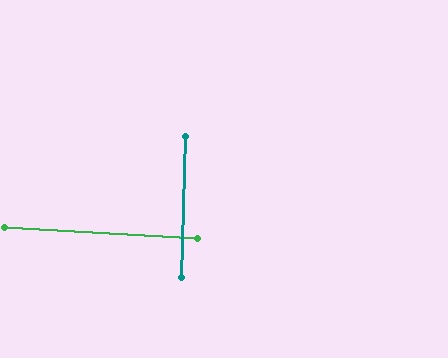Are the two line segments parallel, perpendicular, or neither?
Perpendicular — they meet at approximately 88°.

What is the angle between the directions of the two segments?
Approximately 88 degrees.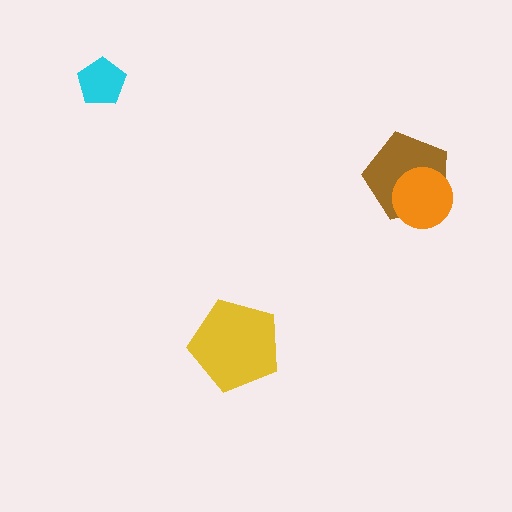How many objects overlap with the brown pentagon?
1 object overlaps with the brown pentagon.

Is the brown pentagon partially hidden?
Yes, it is partially covered by another shape.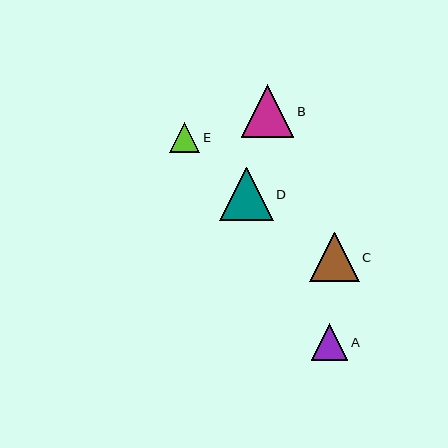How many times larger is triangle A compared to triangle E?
Triangle A is approximately 1.2 times the size of triangle E.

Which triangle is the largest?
Triangle D is the largest with a size of approximately 53 pixels.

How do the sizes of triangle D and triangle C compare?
Triangle D and triangle C are approximately the same size.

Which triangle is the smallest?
Triangle E is the smallest with a size of approximately 30 pixels.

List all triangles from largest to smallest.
From largest to smallest: D, B, C, A, E.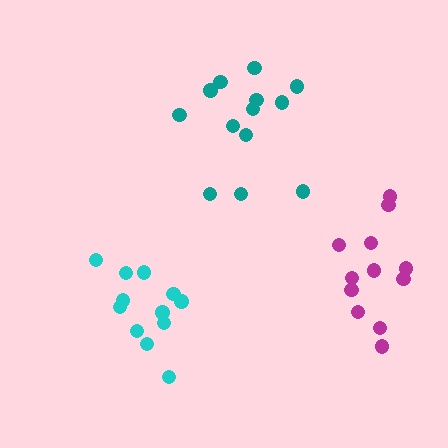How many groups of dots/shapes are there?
There are 3 groups.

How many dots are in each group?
Group 1: 13 dots, Group 2: 12 dots, Group 3: 12 dots (37 total).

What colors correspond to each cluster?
The clusters are colored: teal, cyan, magenta.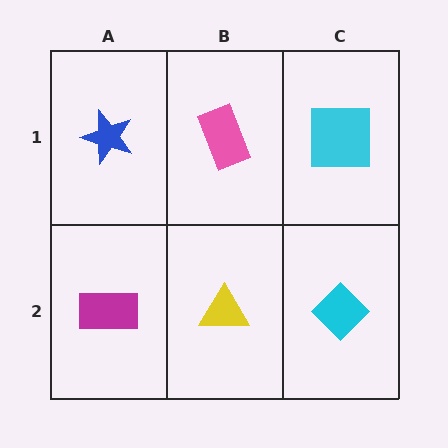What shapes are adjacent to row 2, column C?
A cyan square (row 1, column C), a yellow triangle (row 2, column B).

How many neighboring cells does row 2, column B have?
3.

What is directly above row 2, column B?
A pink rectangle.